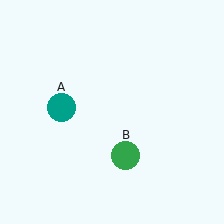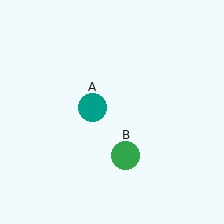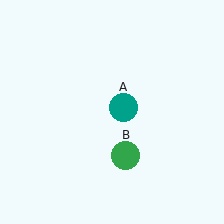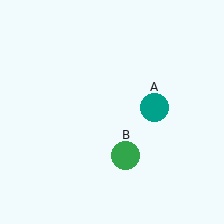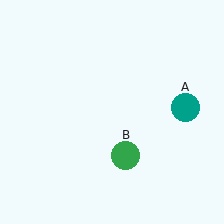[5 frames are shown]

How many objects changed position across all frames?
1 object changed position: teal circle (object A).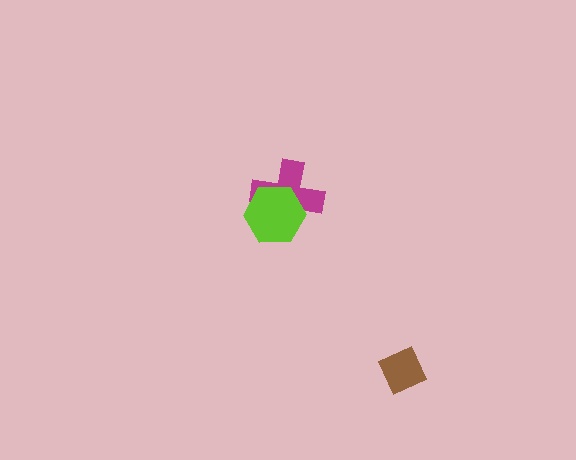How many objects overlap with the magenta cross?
1 object overlaps with the magenta cross.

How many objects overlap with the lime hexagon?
1 object overlaps with the lime hexagon.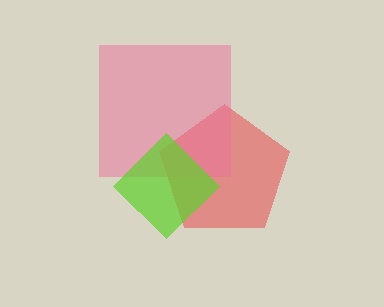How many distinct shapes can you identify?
There are 3 distinct shapes: a red pentagon, a pink square, a lime diamond.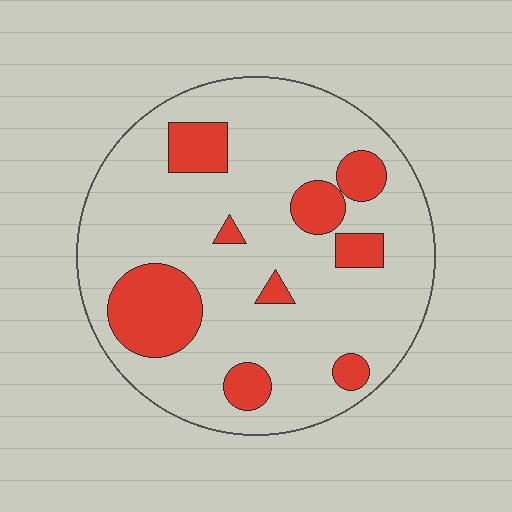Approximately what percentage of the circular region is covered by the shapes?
Approximately 20%.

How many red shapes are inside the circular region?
9.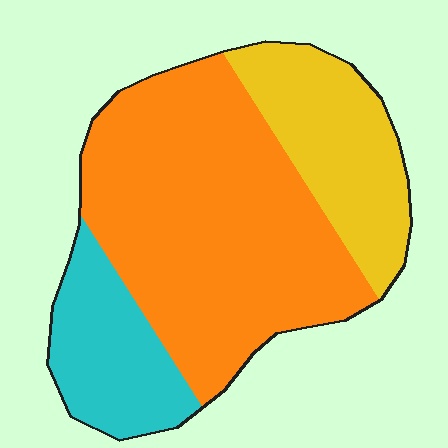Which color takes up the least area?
Cyan, at roughly 20%.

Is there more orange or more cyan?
Orange.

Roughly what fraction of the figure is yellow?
Yellow takes up between a sixth and a third of the figure.